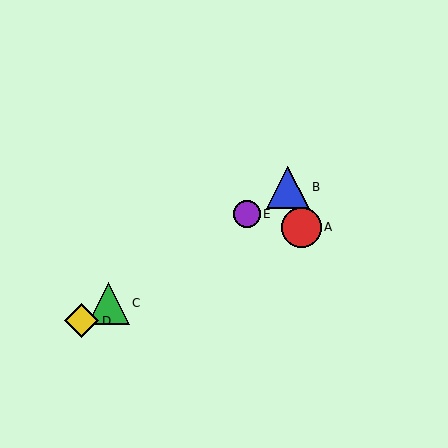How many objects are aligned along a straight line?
4 objects (B, C, D, E) are aligned along a straight line.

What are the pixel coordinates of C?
Object C is at (108, 303).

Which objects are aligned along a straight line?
Objects B, C, D, E are aligned along a straight line.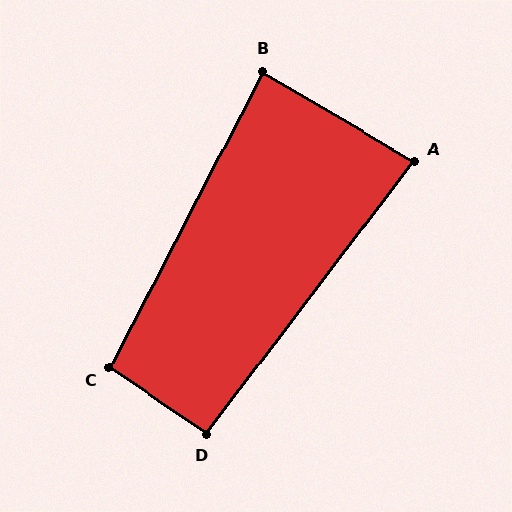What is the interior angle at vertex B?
Approximately 87 degrees (approximately right).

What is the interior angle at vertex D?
Approximately 93 degrees (approximately right).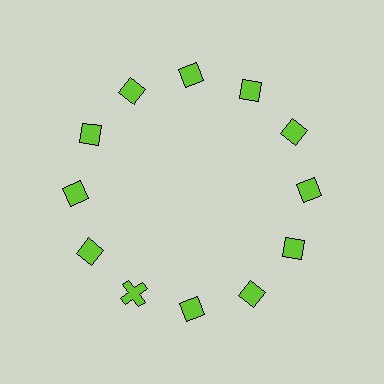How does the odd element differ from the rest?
It has a different shape: cross instead of diamond.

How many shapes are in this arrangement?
There are 12 shapes arranged in a ring pattern.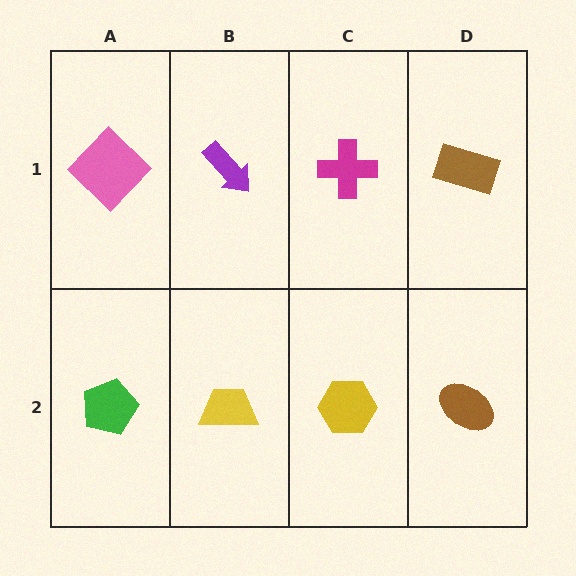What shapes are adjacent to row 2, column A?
A pink diamond (row 1, column A), a yellow trapezoid (row 2, column B).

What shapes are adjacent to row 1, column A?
A green pentagon (row 2, column A), a purple arrow (row 1, column B).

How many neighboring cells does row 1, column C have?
3.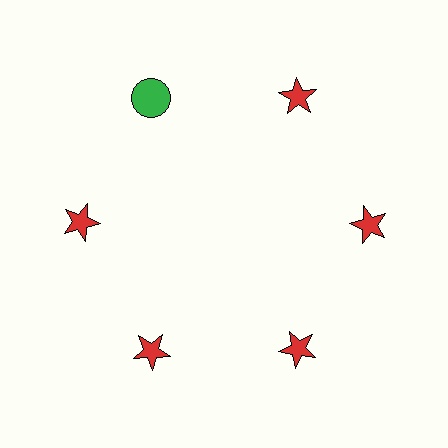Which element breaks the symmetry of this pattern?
The green circle at roughly the 11 o'clock position breaks the symmetry. All other shapes are red stars.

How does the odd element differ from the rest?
It differs in both color (green instead of red) and shape (circle instead of star).